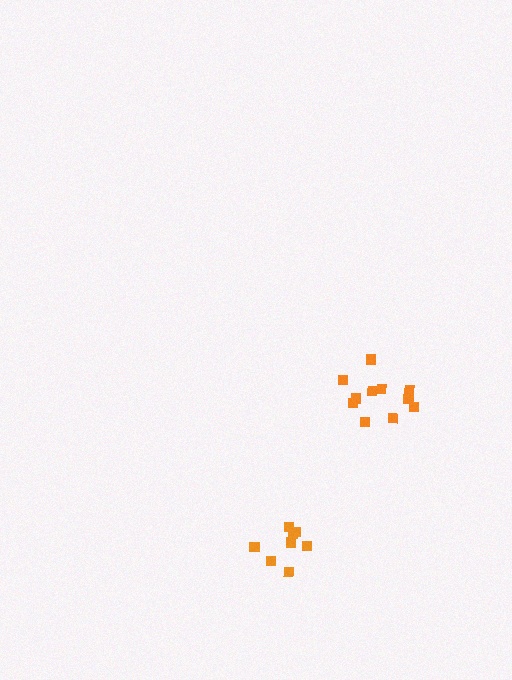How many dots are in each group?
Group 1: 8 dots, Group 2: 11 dots (19 total).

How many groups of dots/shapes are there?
There are 2 groups.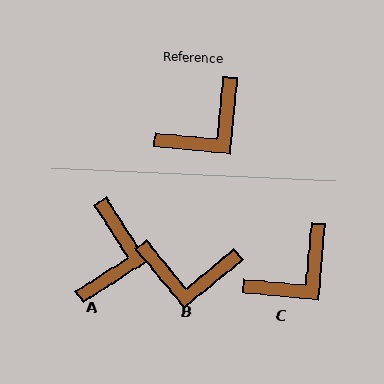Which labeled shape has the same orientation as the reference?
C.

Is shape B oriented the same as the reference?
No, it is off by about 45 degrees.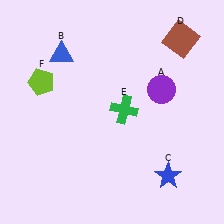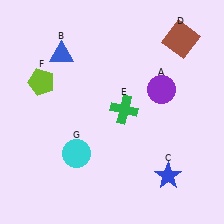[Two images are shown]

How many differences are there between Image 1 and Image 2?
There is 1 difference between the two images.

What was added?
A cyan circle (G) was added in Image 2.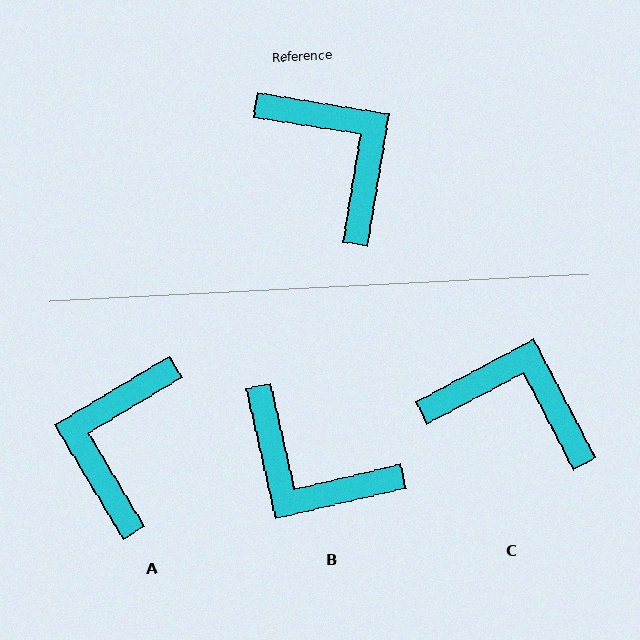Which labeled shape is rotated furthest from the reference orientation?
B, about 158 degrees away.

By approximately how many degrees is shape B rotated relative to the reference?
Approximately 158 degrees clockwise.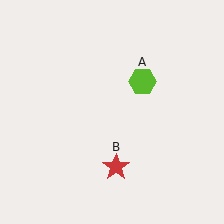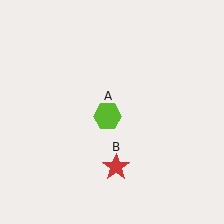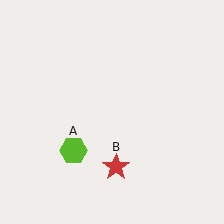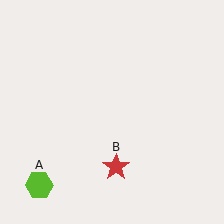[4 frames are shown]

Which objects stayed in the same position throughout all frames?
Red star (object B) remained stationary.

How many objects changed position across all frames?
1 object changed position: lime hexagon (object A).